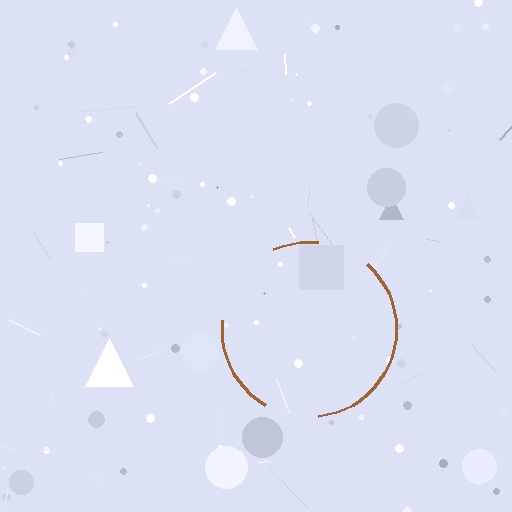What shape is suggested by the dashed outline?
The dashed outline suggests a circle.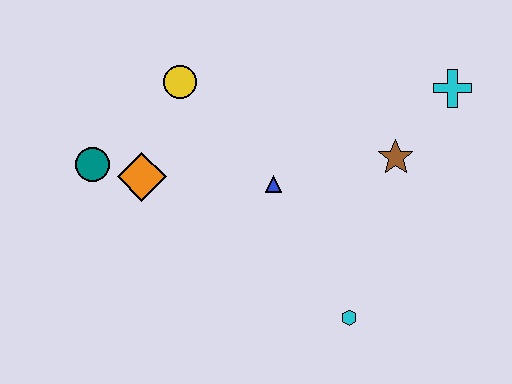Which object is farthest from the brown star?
The teal circle is farthest from the brown star.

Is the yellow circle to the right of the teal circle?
Yes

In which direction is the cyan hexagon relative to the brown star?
The cyan hexagon is below the brown star.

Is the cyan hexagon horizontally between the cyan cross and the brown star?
No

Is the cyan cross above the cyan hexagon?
Yes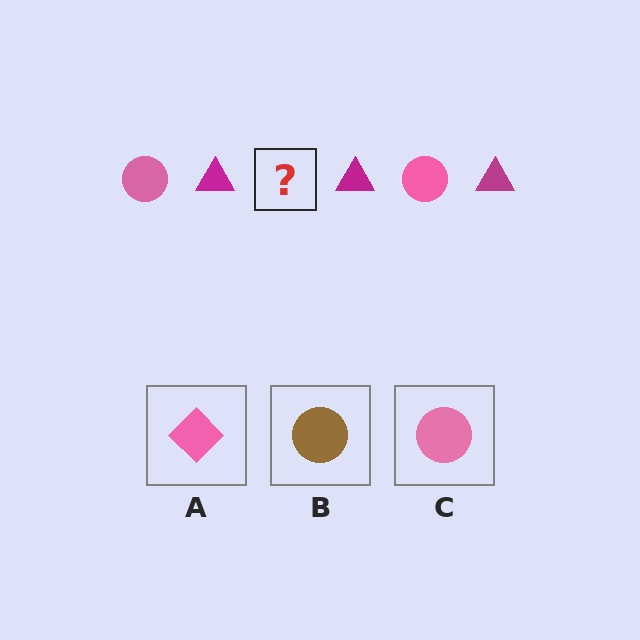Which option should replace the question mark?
Option C.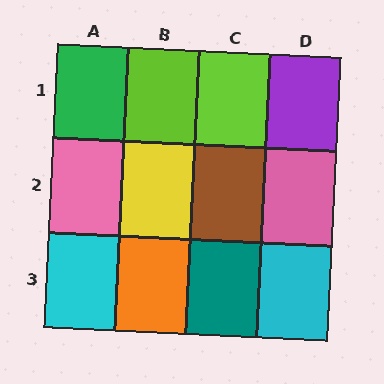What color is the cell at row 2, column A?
Pink.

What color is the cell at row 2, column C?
Brown.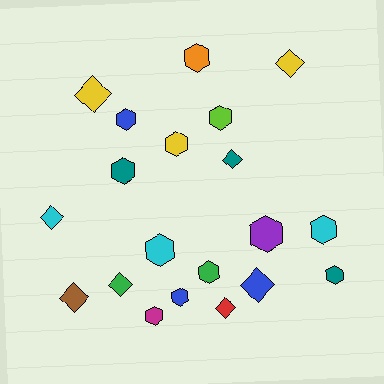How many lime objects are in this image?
There is 1 lime object.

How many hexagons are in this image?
There are 12 hexagons.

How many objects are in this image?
There are 20 objects.